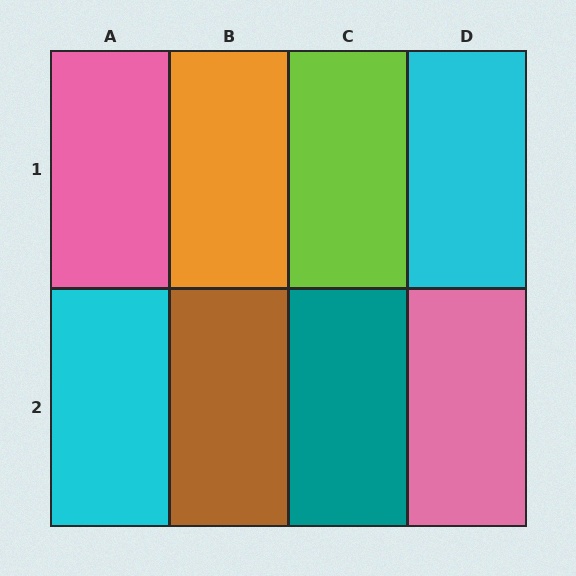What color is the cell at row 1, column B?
Orange.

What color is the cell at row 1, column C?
Lime.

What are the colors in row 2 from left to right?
Cyan, brown, teal, pink.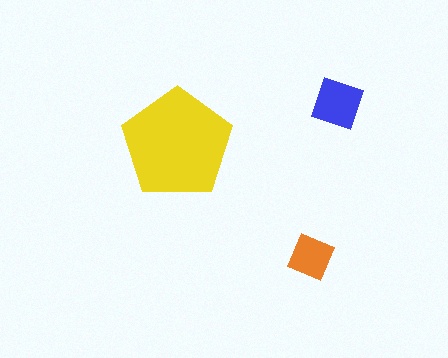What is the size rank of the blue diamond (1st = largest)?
2nd.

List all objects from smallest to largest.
The orange square, the blue diamond, the yellow pentagon.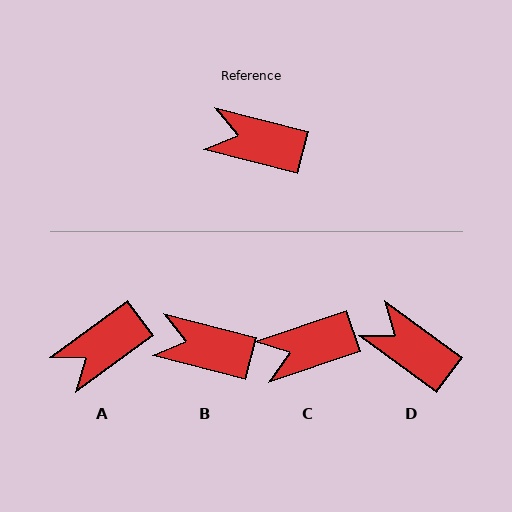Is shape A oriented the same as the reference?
No, it is off by about 51 degrees.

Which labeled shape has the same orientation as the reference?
B.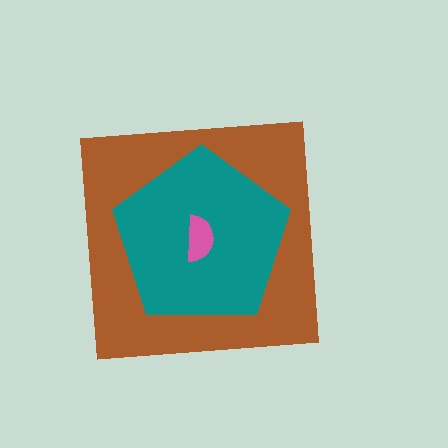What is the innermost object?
The pink semicircle.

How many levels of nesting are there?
3.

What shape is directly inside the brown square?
The teal pentagon.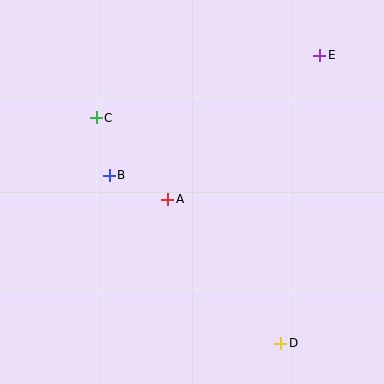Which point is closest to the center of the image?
Point A at (168, 199) is closest to the center.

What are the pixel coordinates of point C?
Point C is at (96, 118).